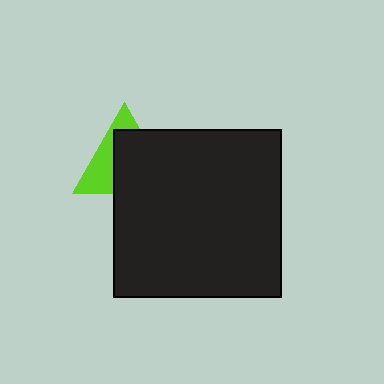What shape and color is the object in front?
The object in front is a black square.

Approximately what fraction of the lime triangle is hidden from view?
Roughly 60% of the lime triangle is hidden behind the black square.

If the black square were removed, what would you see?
You would see the complete lime triangle.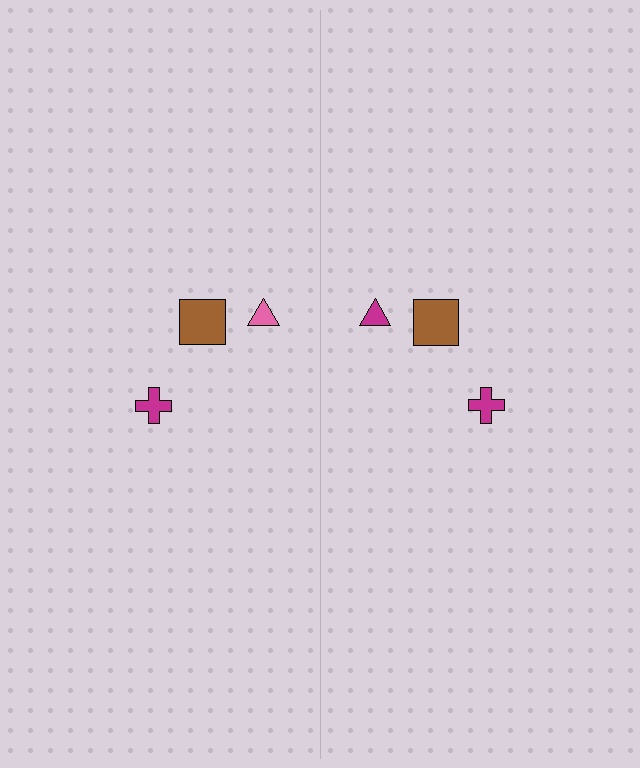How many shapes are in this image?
There are 6 shapes in this image.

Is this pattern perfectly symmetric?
No, the pattern is not perfectly symmetric. The magenta triangle on the right side breaks the symmetry — its mirror counterpart is pink.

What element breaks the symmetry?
The magenta triangle on the right side breaks the symmetry — its mirror counterpart is pink.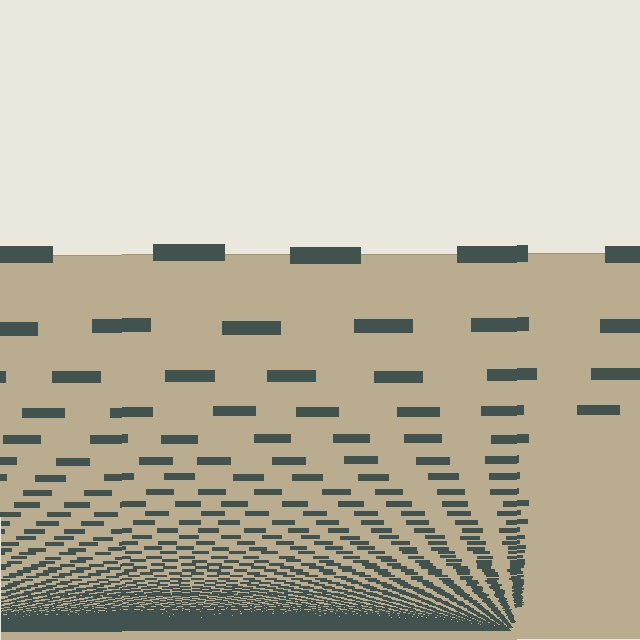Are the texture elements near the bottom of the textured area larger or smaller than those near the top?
Smaller. The gradient is inverted — elements near the bottom are smaller and denser.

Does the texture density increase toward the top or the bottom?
Density increases toward the bottom.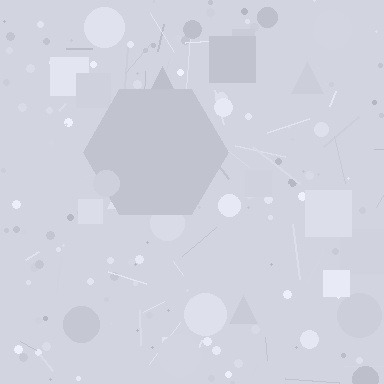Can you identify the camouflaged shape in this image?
The camouflaged shape is a hexagon.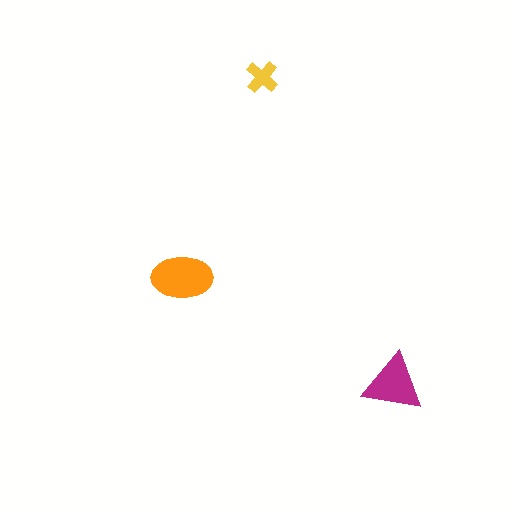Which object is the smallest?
The yellow cross.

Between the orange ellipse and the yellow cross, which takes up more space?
The orange ellipse.